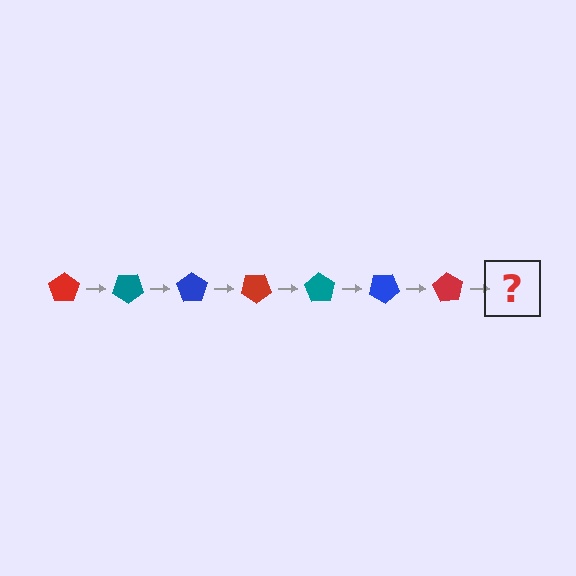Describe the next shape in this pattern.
It should be a teal pentagon, rotated 245 degrees from the start.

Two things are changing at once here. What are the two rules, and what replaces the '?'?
The two rules are that it rotates 35 degrees each step and the color cycles through red, teal, and blue. The '?' should be a teal pentagon, rotated 245 degrees from the start.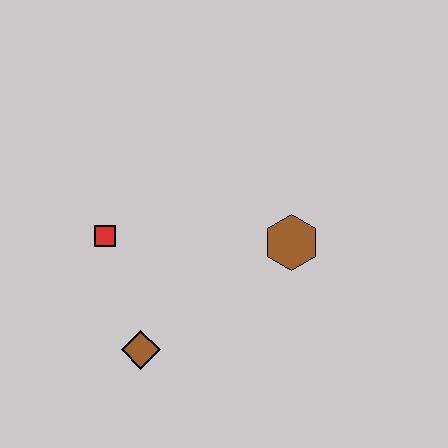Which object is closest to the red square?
The brown diamond is closest to the red square.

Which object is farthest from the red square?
The brown hexagon is farthest from the red square.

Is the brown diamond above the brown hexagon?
No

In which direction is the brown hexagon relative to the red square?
The brown hexagon is to the right of the red square.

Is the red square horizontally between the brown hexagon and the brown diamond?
No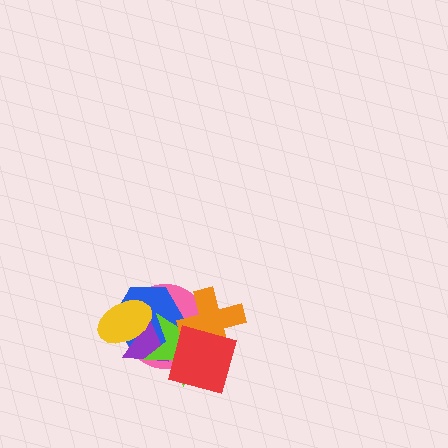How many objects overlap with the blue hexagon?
4 objects overlap with the blue hexagon.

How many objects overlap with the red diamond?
4 objects overlap with the red diamond.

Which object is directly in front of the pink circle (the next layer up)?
The blue hexagon is directly in front of the pink circle.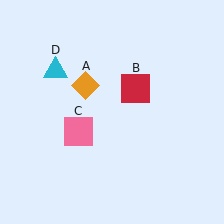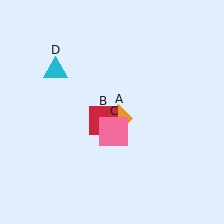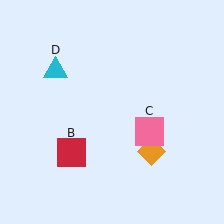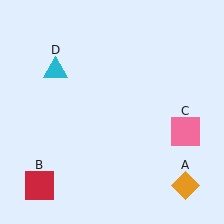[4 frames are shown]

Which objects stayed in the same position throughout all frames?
Cyan triangle (object D) remained stationary.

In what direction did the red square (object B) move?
The red square (object B) moved down and to the left.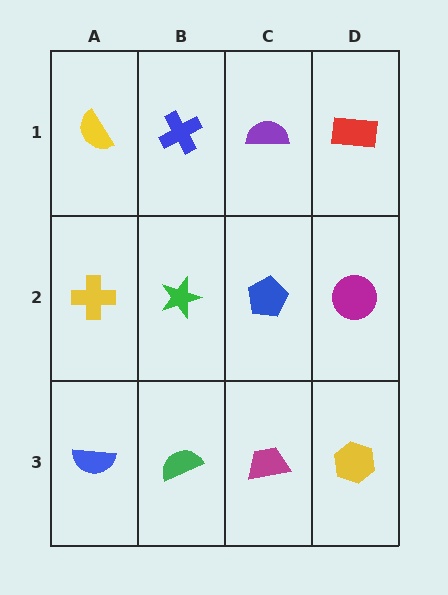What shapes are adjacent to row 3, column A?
A yellow cross (row 2, column A), a green semicircle (row 3, column B).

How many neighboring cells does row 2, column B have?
4.